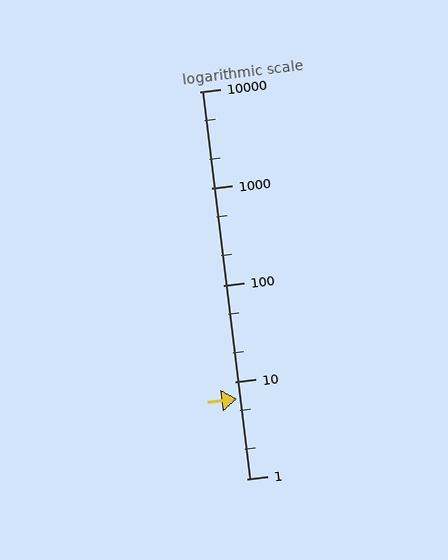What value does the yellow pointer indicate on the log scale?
The pointer indicates approximately 6.7.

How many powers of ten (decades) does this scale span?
The scale spans 4 decades, from 1 to 10000.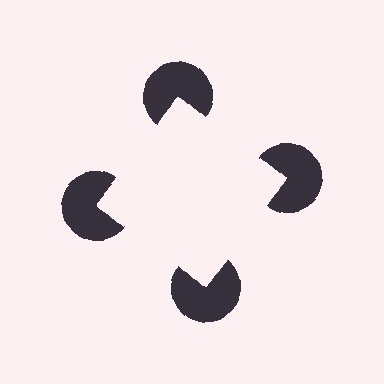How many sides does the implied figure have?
4 sides.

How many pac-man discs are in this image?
There are 4 — one at each vertex of the illusory square.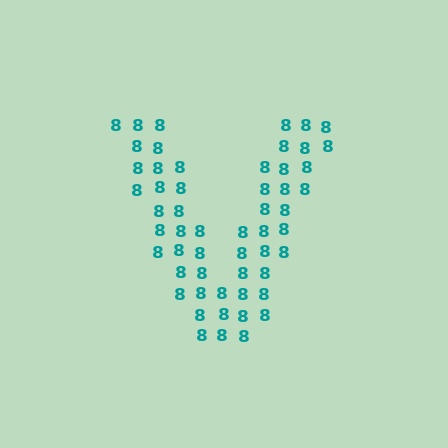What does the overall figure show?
The overall figure shows the letter V.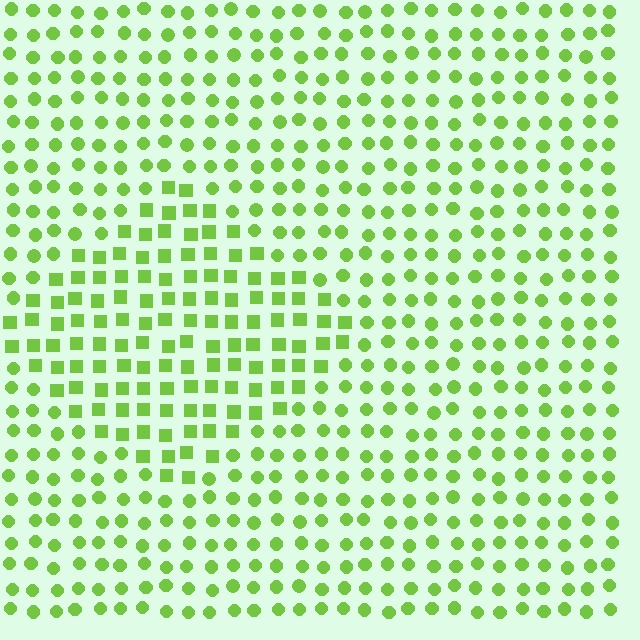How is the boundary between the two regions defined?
The boundary is defined by a change in element shape: squares inside vs. circles outside. All elements share the same color and spacing.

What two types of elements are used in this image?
The image uses squares inside the diamond region and circles outside it.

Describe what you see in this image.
The image is filled with small lime elements arranged in a uniform grid. A diamond-shaped region contains squares, while the surrounding area contains circles. The boundary is defined purely by the change in element shape.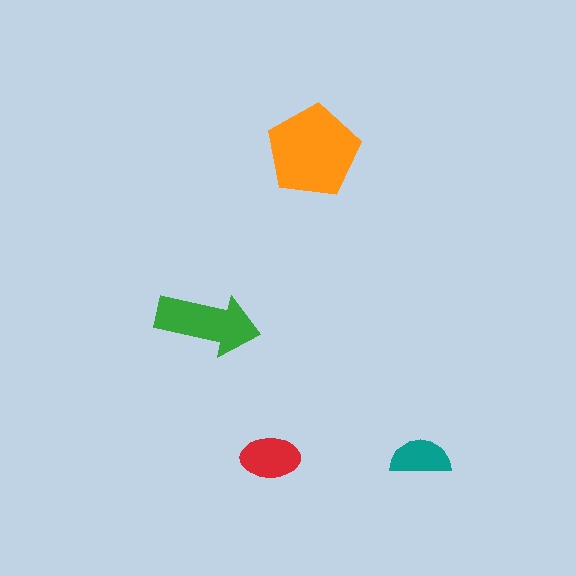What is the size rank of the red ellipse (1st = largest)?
3rd.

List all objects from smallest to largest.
The teal semicircle, the red ellipse, the green arrow, the orange pentagon.